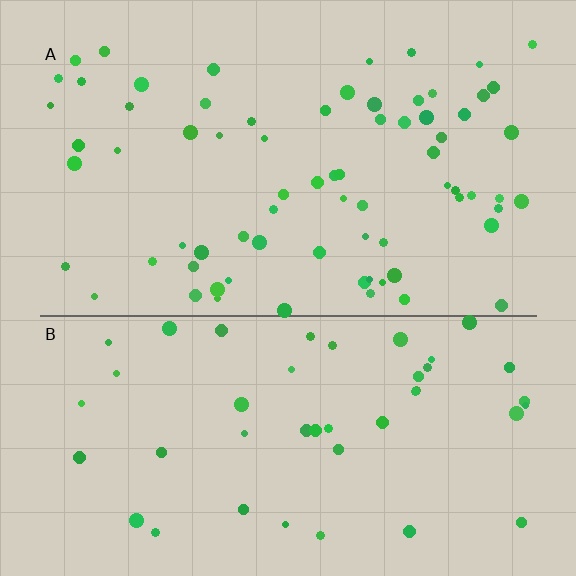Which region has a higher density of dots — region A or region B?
A (the top).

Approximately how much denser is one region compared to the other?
Approximately 1.6× — region A over region B.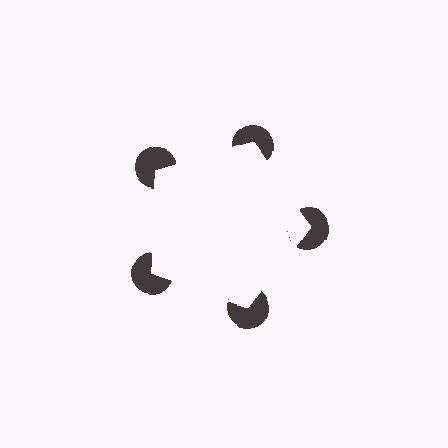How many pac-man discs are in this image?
There are 5 — one at each vertex of the illusory pentagon.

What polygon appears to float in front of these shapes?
An illusory pentagon — its edges are inferred from the aligned wedge cuts in the pac-man discs, not physically drawn.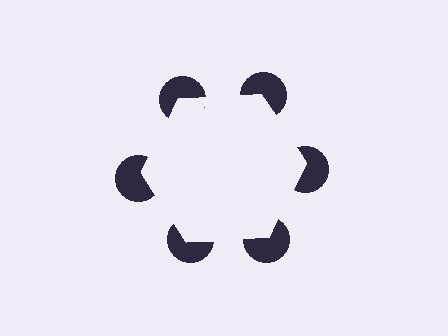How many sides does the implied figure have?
6 sides.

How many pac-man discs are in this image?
There are 6 — one at each vertex of the illusory hexagon.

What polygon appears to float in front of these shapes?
An illusory hexagon — its edges are inferred from the aligned wedge cuts in the pac-man discs, not physically drawn.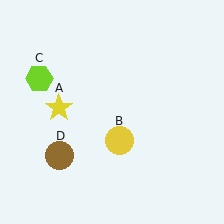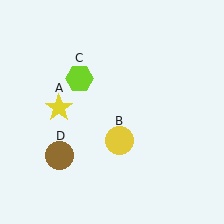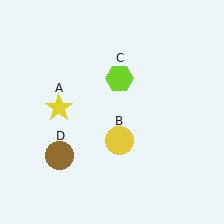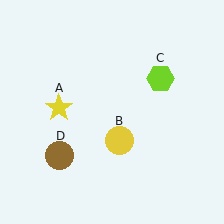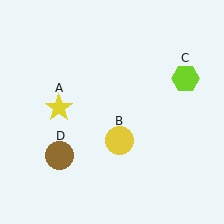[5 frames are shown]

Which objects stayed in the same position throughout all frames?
Yellow star (object A) and yellow circle (object B) and brown circle (object D) remained stationary.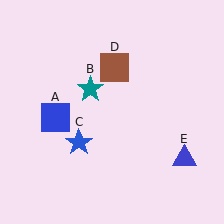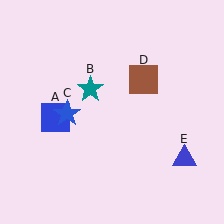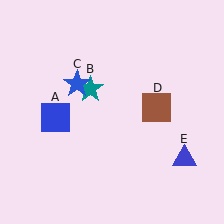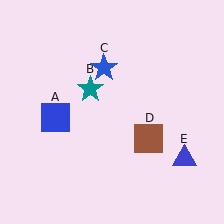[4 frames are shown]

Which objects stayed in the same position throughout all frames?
Blue square (object A) and teal star (object B) and blue triangle (object E) remained stationary.